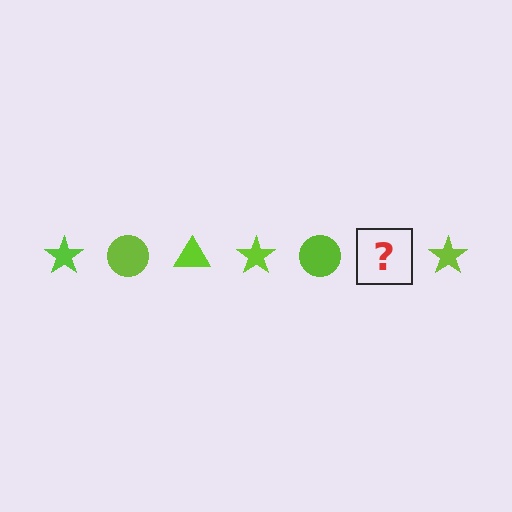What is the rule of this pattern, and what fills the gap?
The rule is that the pattern cycles through star, circle, triangle shapes in lime. The gap should be filled with a lime triangle.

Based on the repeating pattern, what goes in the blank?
The blank should be a lime triangle.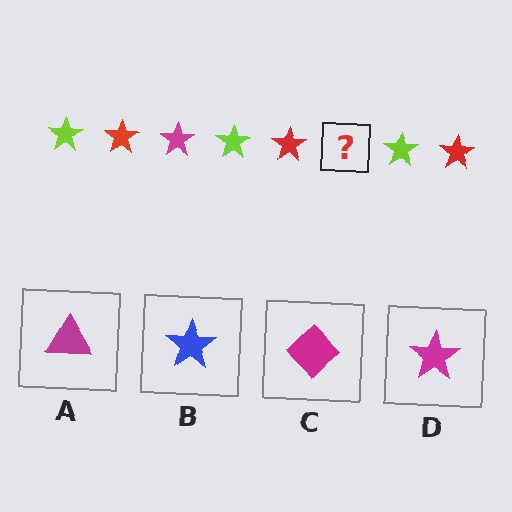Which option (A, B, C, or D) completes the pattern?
D.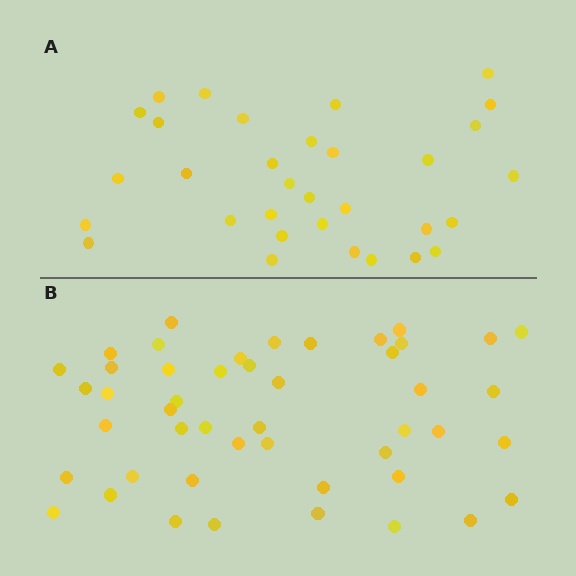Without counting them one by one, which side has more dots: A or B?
Region B (the bottom region) has more dots.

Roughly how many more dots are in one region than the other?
Region B has approximately 15 more dots than region A.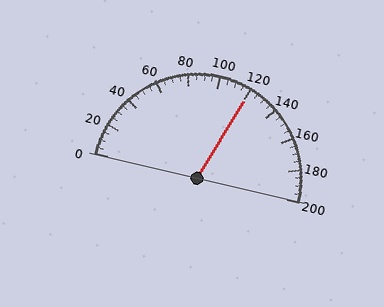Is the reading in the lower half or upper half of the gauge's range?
The reading is in the upper half of the range (0 to 200).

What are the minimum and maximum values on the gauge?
The gauge ranges from 0 to 200.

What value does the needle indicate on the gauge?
The needle indicates approximately 120.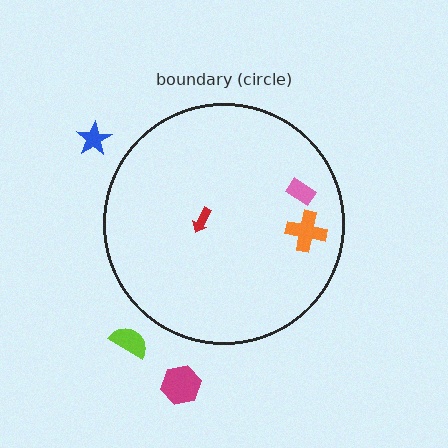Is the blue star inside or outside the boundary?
Outside.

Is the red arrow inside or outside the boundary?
Inside.